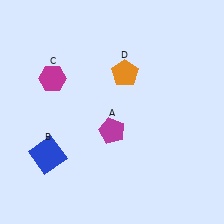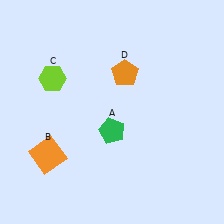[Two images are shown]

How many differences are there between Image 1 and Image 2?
There are 3 differences between the two images.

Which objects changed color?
A changed from magenta to green. B changed from blue to orange. C changed from magenta to lime.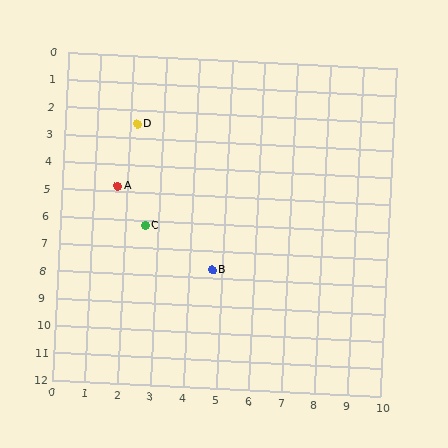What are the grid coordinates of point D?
Point D is at approximately (2.2, 2.5).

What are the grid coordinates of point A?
Point A is at approximately (1.7, 4.8).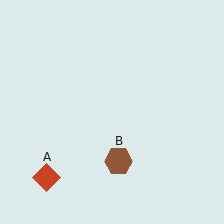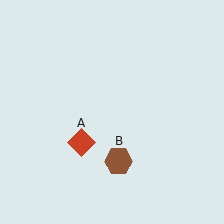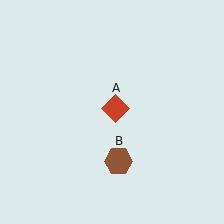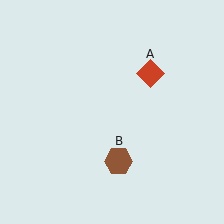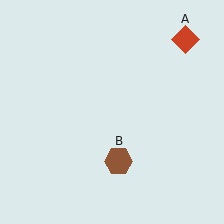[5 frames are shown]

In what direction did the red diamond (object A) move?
The red diamond (object A) moved up and to the right.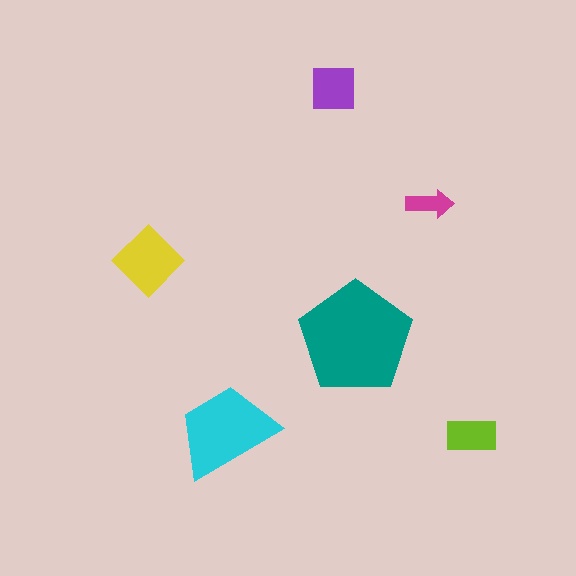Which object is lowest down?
The lime rectangle is bottommost.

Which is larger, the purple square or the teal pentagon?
The teal pentagon.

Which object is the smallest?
The magenta arrow.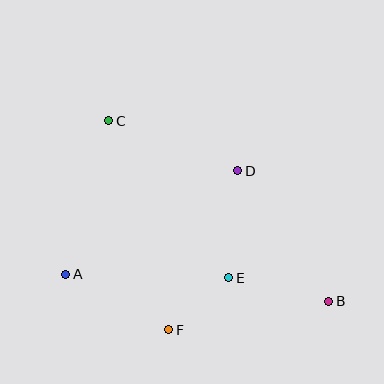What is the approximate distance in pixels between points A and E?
The distance between A and E is approximately 163 pixels.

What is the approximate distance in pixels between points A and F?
The distance between A and F is approximately 117 pixels.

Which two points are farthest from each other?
Points B and C are farthest from each other.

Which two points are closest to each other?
Points E and F are closest to each other.